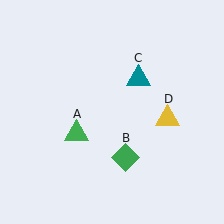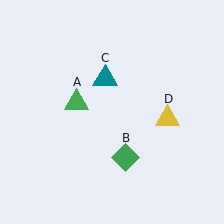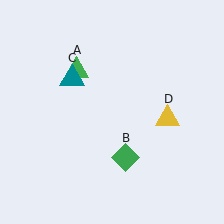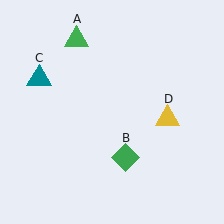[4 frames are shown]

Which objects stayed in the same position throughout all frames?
Green diamond (object B) and yellow triangle (object D) remained stationary.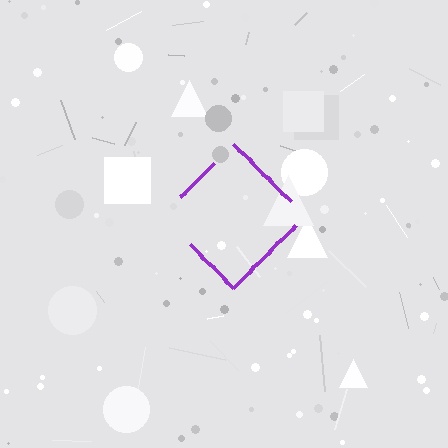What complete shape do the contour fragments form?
The contour fragments form a diamond.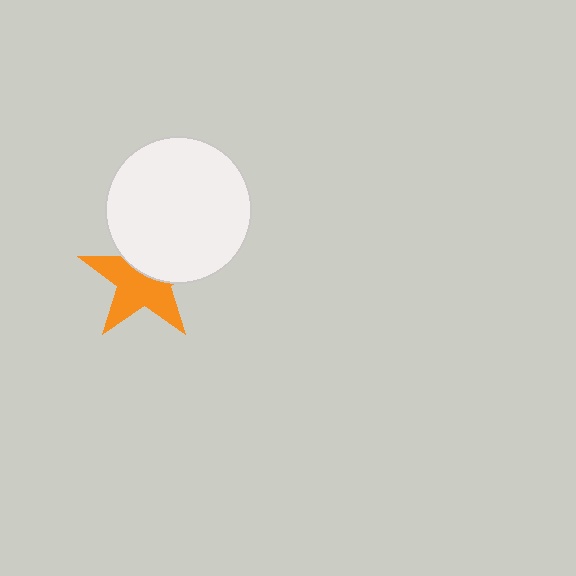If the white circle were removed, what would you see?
You would see the complete orange star.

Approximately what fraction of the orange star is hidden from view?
Roughly 41% of the orange star is hidden behind the white circle.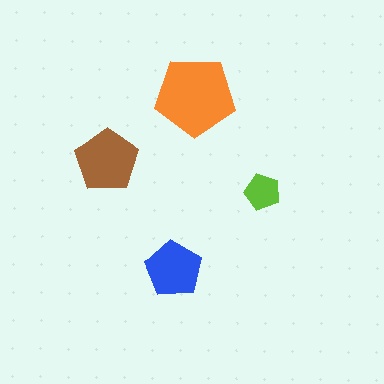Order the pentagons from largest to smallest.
the orange one, the brown one, the blue one, the lime one.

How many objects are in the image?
There are 4 objects in the image.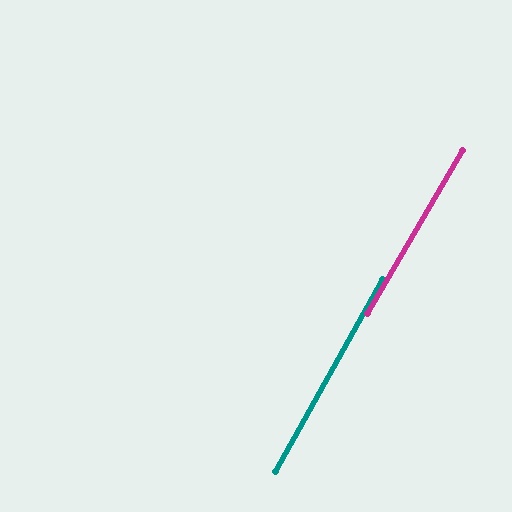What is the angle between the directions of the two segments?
Approximately 1 degree.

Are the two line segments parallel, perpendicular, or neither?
Parallel — their directions differ by only 1.4°.